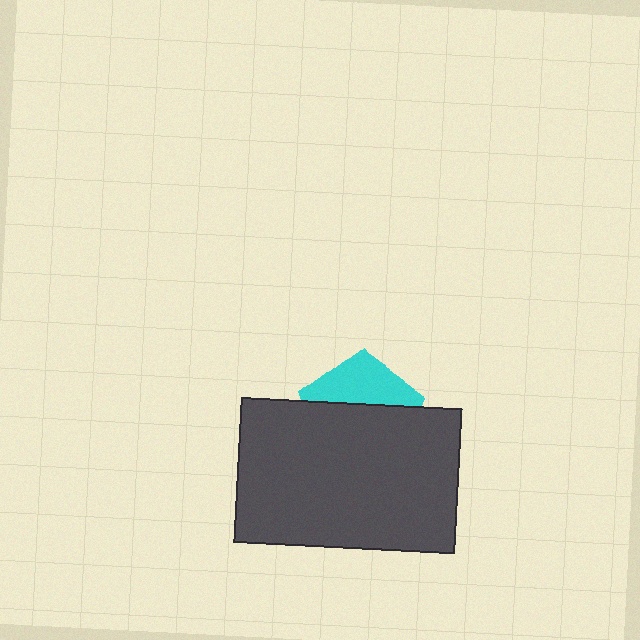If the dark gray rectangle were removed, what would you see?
You would see the complete cyan pentagon.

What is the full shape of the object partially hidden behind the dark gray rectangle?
The partially hidden object is a cyan pentagon.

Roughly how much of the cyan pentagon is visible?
A small part of it is visible (roughly 38%).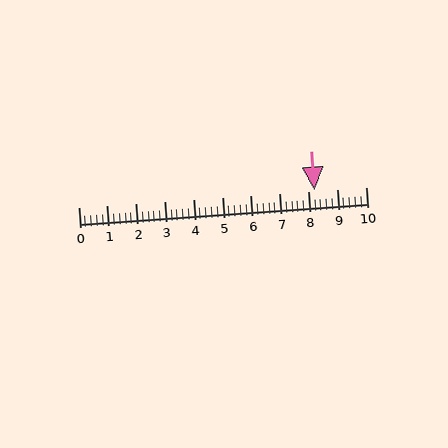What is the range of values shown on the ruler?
The ruler shows values from 0 to 10.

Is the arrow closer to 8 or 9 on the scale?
The arrow is closer to 8.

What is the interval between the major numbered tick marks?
The major tick marks are spaced 1 units apart.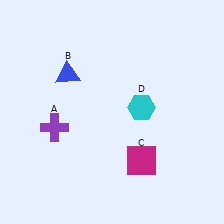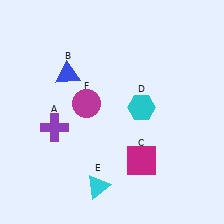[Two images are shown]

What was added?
A cyan triangle (E), a magenta circle (F) were added in Image 2.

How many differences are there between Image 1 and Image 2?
There are 2 differences between the two images.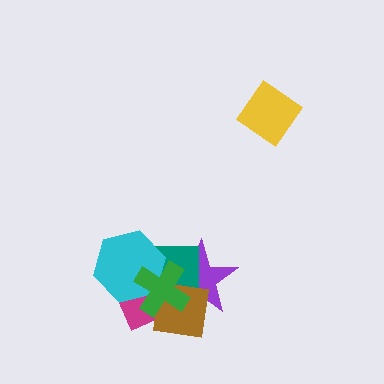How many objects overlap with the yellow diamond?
0 objects overlap with the yellow diamond.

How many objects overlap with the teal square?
5 objects overlap with the teal square.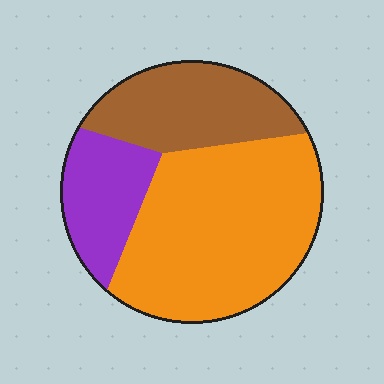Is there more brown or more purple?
Brown.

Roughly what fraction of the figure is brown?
Brown covers 26% of the figure.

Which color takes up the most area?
Orange, at roughly 55%.